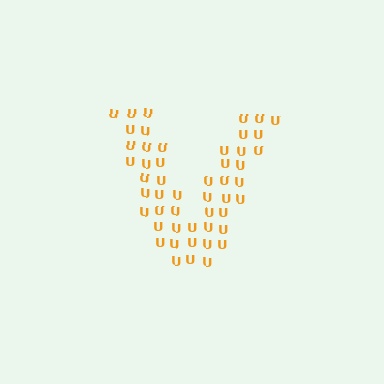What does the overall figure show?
The overall figure shows the letter V.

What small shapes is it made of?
It is made of small letter U's.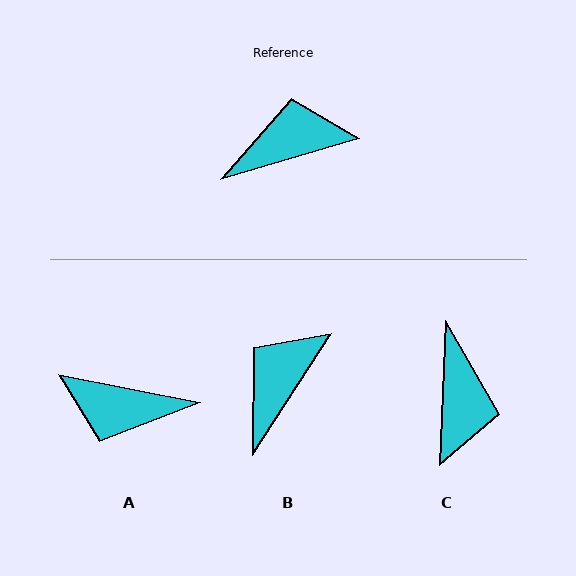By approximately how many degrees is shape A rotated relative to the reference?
Approximately 152 degrees counter-clockwise.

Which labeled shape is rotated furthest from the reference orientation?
A, about 152 degrees away.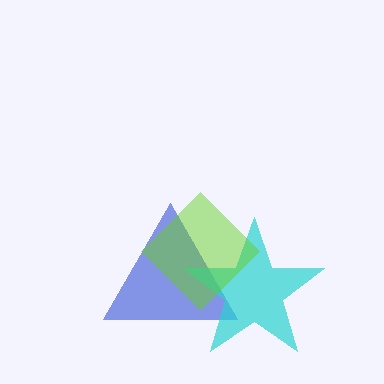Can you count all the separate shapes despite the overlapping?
Yes, there are 3 separate shapes.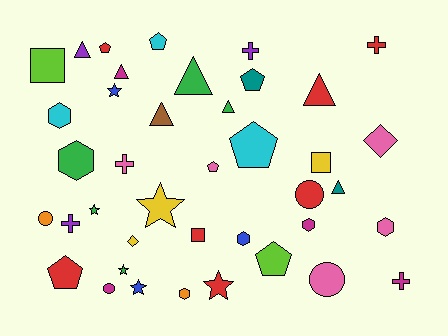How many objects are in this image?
There are 40 objects.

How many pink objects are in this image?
There are 5 pink objects.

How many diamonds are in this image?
There are 2 diamonds.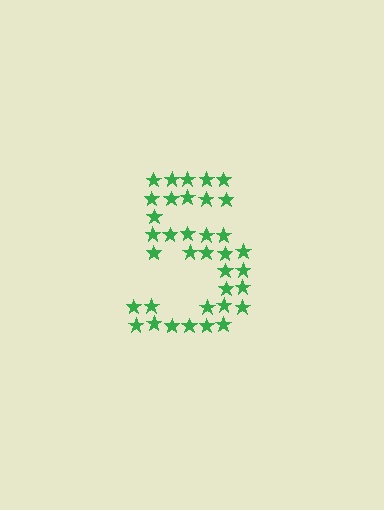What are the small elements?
The small elements are stars.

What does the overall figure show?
The overall figure shows the digit 5.